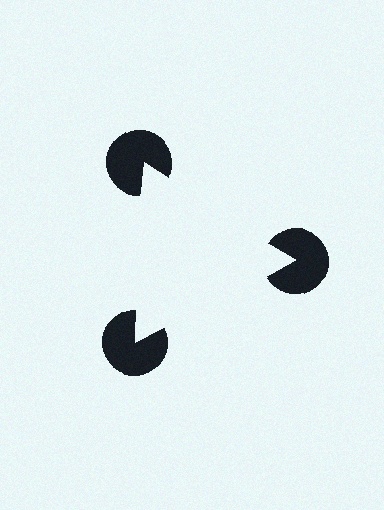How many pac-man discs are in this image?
There are 3 — one at each vertex of the illusory triangle.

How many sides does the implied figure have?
3 sides.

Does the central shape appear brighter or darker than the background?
It typically appears slightly brighter than the background, even though no actual brightness change is drawn.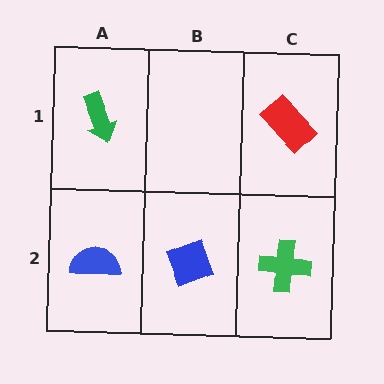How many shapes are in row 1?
2 shapes.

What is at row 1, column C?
A red rectangle.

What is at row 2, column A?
A blue semicircle.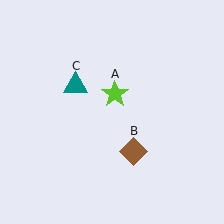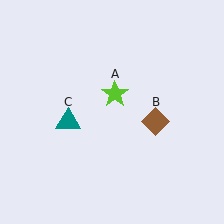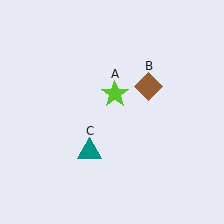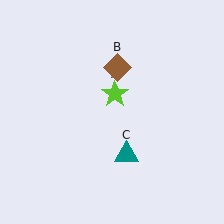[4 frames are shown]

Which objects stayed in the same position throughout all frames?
Lime star (object A) remained stationary.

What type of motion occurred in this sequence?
The brown diamond (object B), teal triangle (object C) rotated counterclockwise around the center of the scene.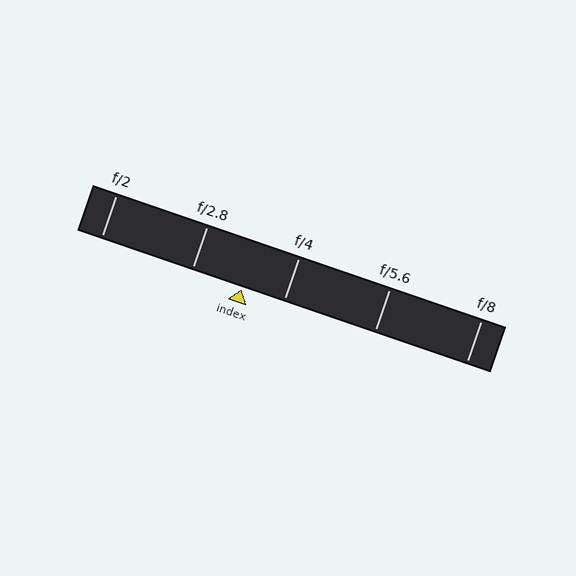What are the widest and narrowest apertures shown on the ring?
The widest aperture shown is f/2 and the narrowest is f/8.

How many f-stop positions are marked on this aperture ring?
There are 5 f-stop positions marked.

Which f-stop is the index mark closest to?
The index mark is closest to f/4.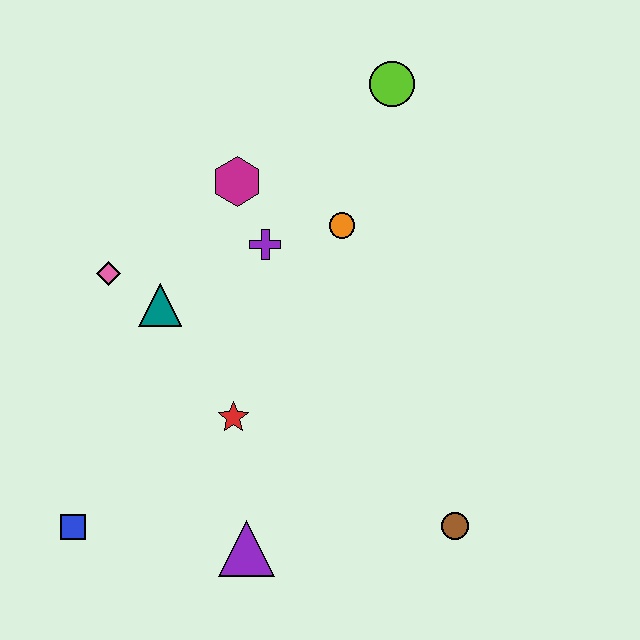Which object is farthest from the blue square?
The lime circle is farthest from the blue square.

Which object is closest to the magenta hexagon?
The purple cross is closest to the magenta hexagon.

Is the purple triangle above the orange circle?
No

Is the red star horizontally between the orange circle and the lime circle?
No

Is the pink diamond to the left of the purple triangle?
Yes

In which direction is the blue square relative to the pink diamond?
The blue square is below the pink diamond.